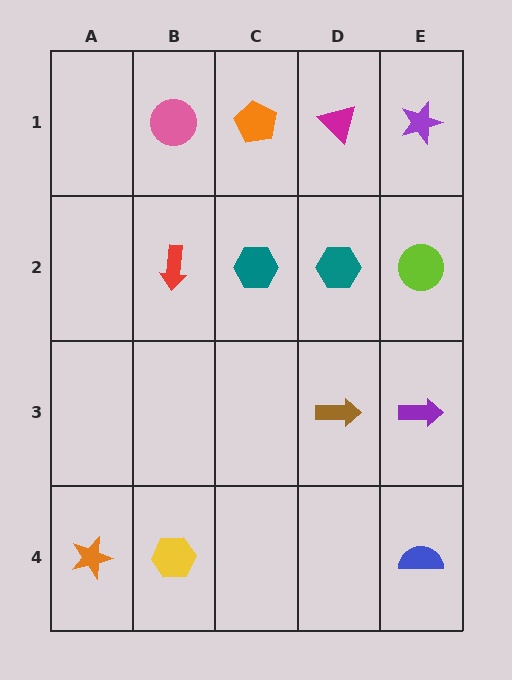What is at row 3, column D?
A brown arrow.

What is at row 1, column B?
A pink circle.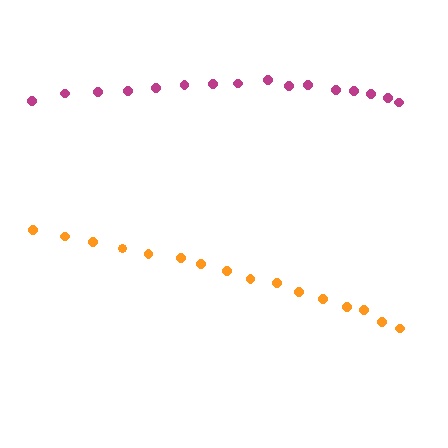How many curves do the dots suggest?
There are 2 distinct paths.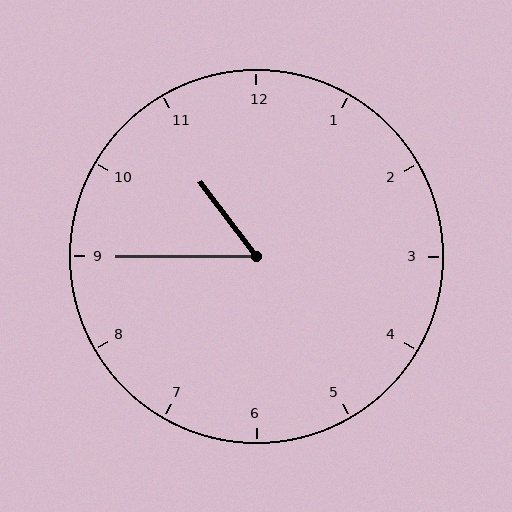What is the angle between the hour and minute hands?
Approximately 52 degrees.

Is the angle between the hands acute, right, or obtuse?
It is acute.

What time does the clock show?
10:45.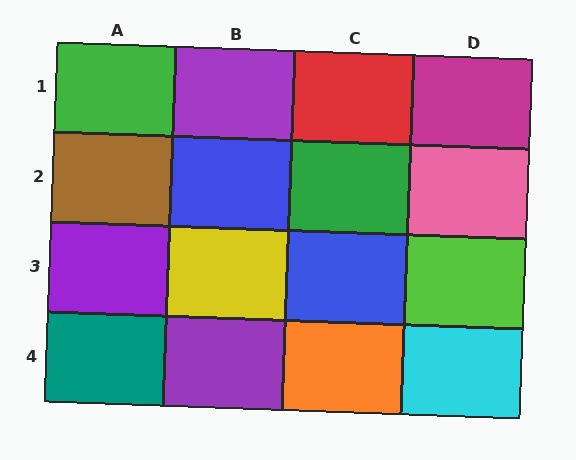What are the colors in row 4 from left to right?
Teal, purple, orange, cyan.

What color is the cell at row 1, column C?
Red.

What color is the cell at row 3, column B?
Yellow.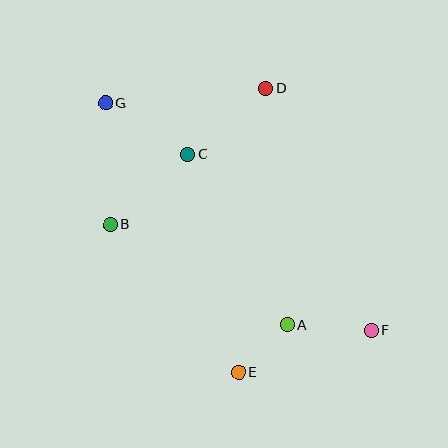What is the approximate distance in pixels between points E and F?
The distance between E and F is approximately 139 pixels.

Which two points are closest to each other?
Points A and E are closest to each other.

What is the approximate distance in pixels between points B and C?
The distance between B and C is approximately 105 pixels.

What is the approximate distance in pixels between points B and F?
The distance between B and F is approximately 282 pixels.